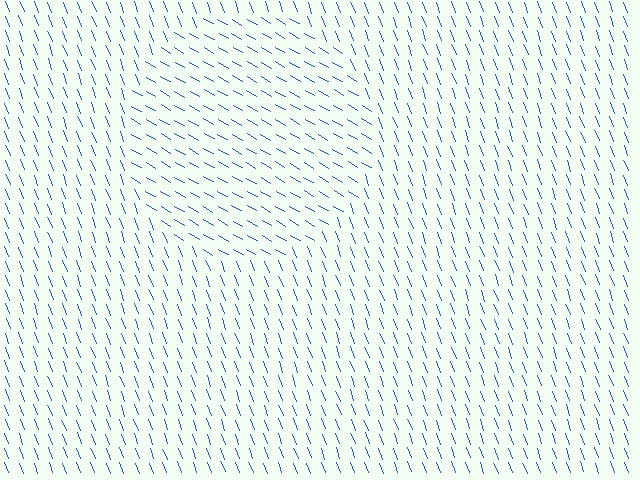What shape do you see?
I see a circle.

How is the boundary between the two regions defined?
The boundary is defined purely by a change in line orientation (approximately 39 degrees difference). All lines are the same color and thickness.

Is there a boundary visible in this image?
Yes, there is a texture boundary formed by a change in line orientation.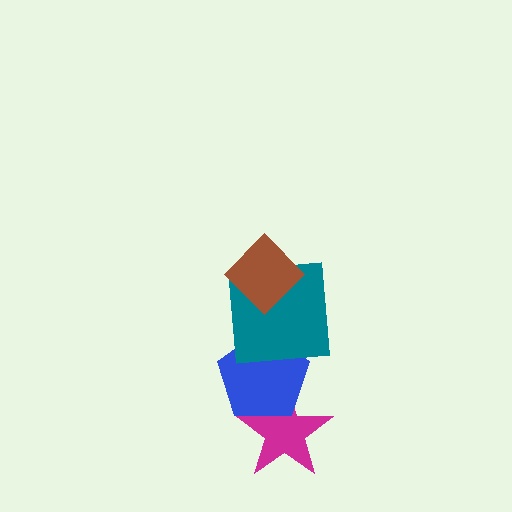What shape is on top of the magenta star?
The blue pentagon is on top of the magenta star.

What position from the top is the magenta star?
The magenta star is 4th from the top.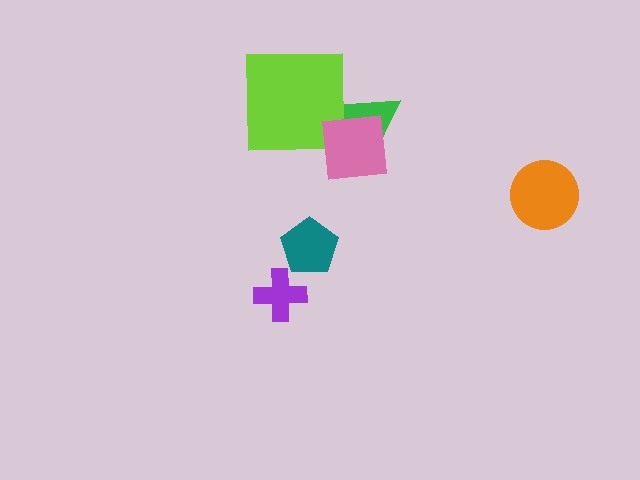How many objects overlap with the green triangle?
2 objects overlap with the green triangle.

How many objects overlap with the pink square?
1 object overlaps with the pink square.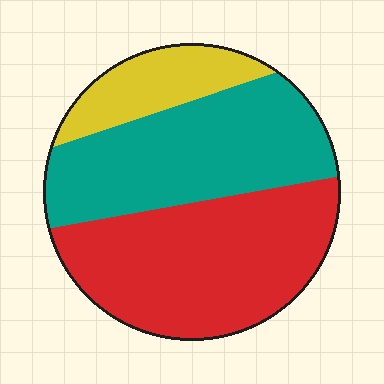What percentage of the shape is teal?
Teal takes up between a quarter and a half of the shape.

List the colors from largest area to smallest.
From largest to smallest: red, teal, yellow.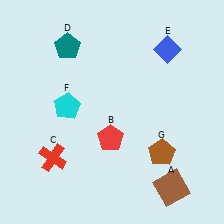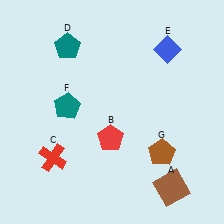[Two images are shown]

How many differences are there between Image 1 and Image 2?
There is 1 difference between the two images.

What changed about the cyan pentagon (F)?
In Image 1, F is cyan. In Image 2, it changed to teal.